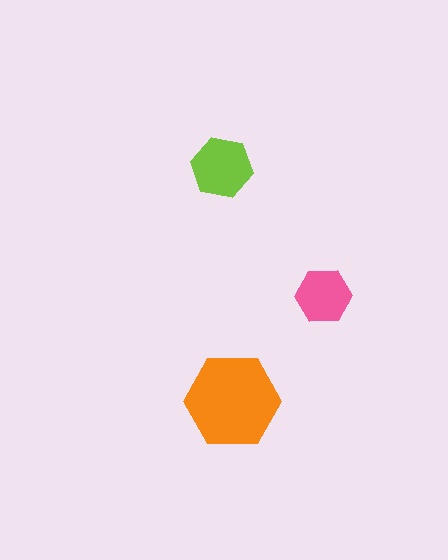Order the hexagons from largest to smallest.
the orange one, the lime one, the pink one.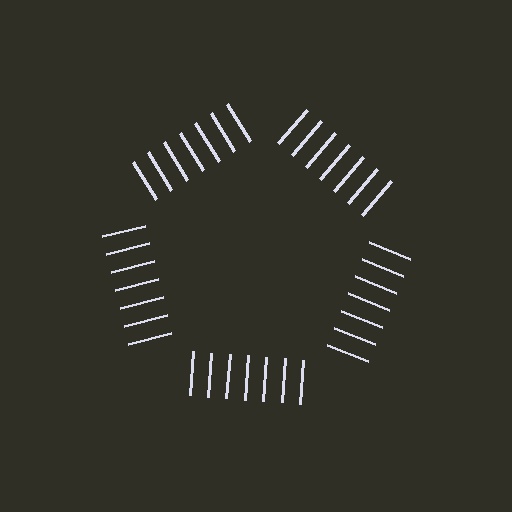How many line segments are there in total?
35 — 7 along each of the 5 edges.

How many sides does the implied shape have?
5 sides — the line-ends trace a pentagon.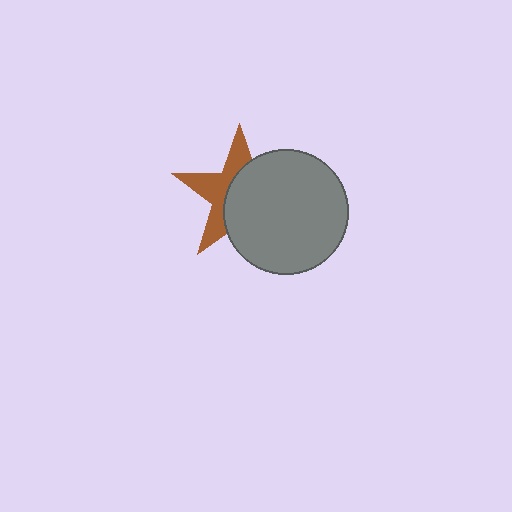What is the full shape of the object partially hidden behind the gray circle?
The partially hidden object is a brown star.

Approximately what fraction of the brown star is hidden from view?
Roughly 58% of the brown star is hidden behind the gray circle.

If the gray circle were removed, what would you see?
You would see the complete brown star.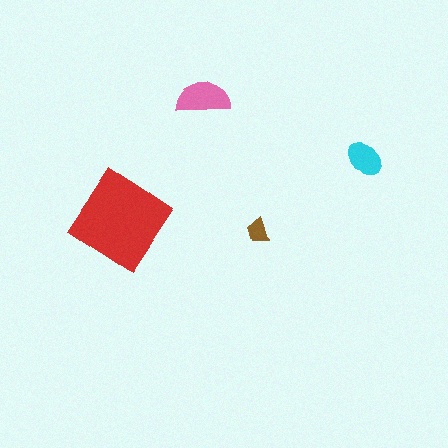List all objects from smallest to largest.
The brown trapezoid, the cyan ellipse, the pink semicircle, the red diamond.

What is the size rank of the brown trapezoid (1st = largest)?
4th.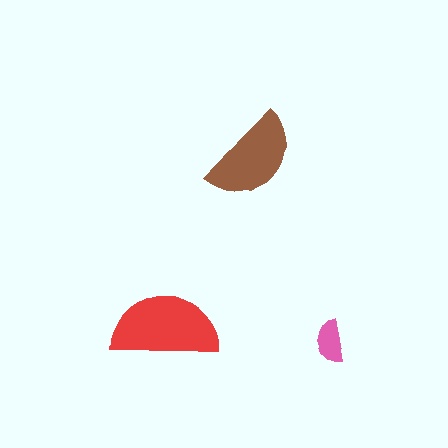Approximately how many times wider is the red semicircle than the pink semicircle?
About 2.5 times wider.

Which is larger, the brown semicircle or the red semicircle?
The red one.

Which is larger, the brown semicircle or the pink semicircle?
The brown one.